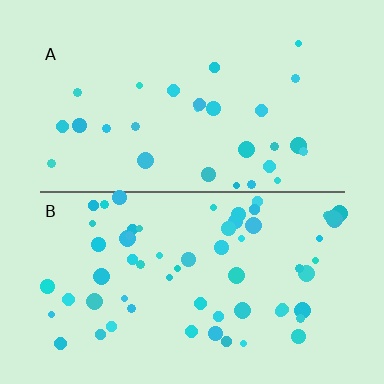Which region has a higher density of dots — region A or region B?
B (the bottom).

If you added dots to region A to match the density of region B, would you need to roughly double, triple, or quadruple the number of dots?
Approximately double.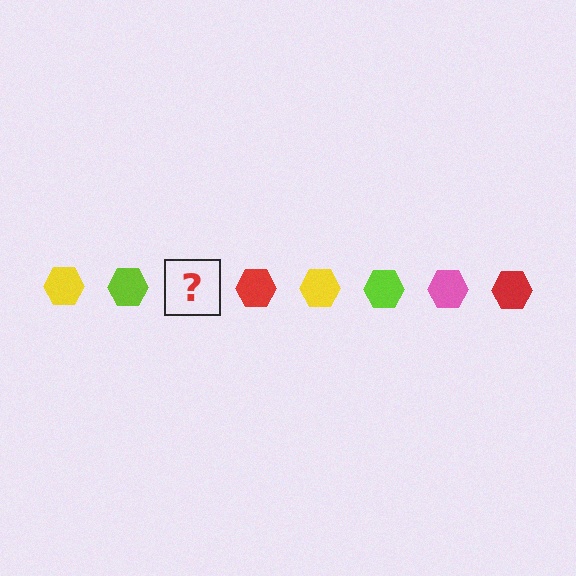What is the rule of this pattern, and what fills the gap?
The rule is that the pattern cycles through yellow, lime, pink, red hexagons. The gap should be filled with a pink hexagon.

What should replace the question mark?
The question mark should be replaced with a pink hexagon.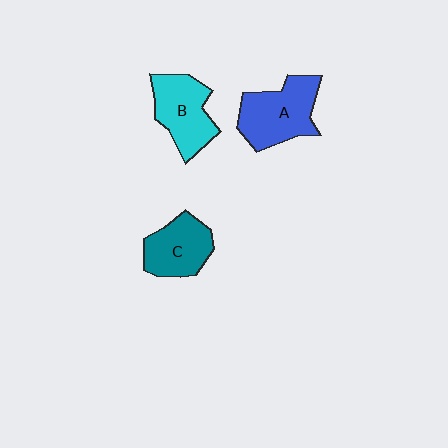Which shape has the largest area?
Shape A (blue).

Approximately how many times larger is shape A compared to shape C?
Approximately 1.3 times.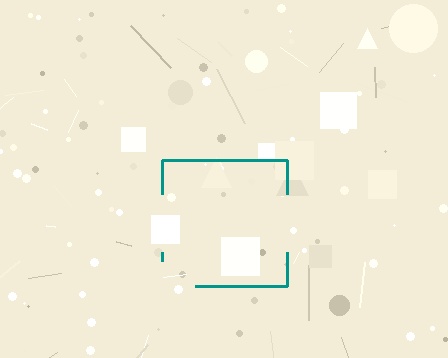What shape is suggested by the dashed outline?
The dashed outline suggests a square.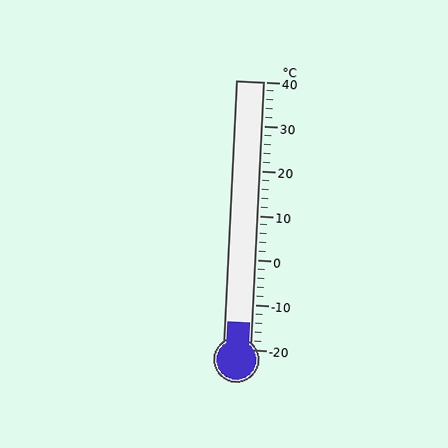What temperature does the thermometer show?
The thermometer shows approximately -14°C.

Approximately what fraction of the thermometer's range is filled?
The thermometer is filled to approximately 10% of its range.